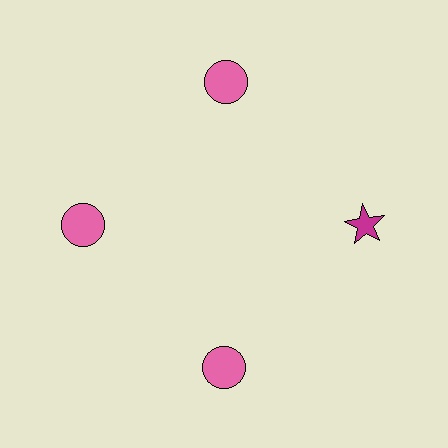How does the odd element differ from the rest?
It differs in both color (magenta instead of pink) and shape (star instead of circle).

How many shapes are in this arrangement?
There are 4 shapes arranged in a ring pattern.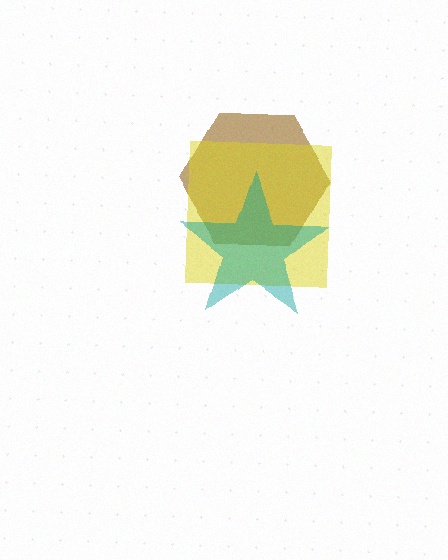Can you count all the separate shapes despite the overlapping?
Yes, there are 3 separate shapes.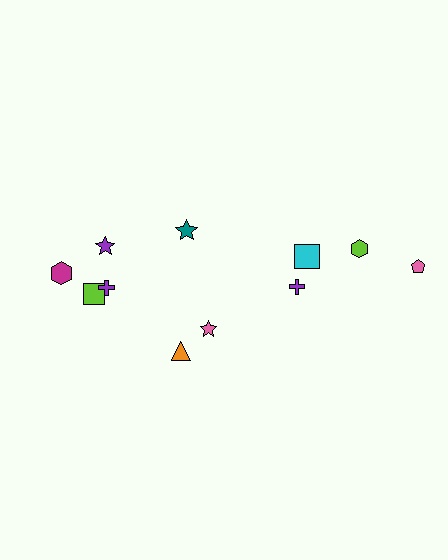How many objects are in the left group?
There are 7 objects.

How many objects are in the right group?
There are 4 objects.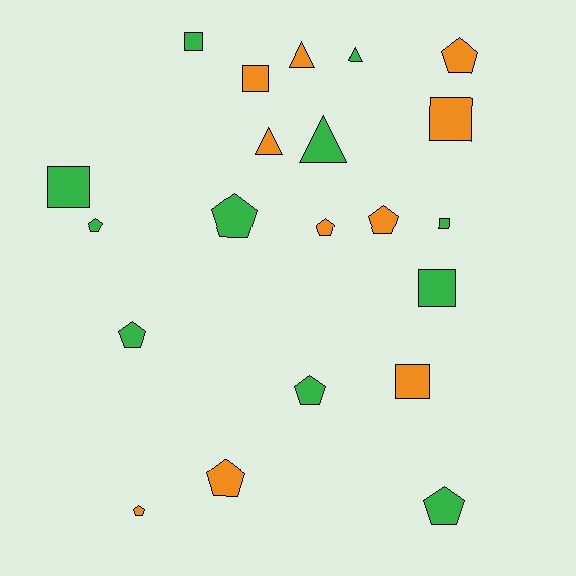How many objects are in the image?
There are 21 objects.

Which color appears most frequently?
Green, with 11 objects.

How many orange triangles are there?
There are 2 orange triangles.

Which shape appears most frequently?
Pentagon, with 10 objects.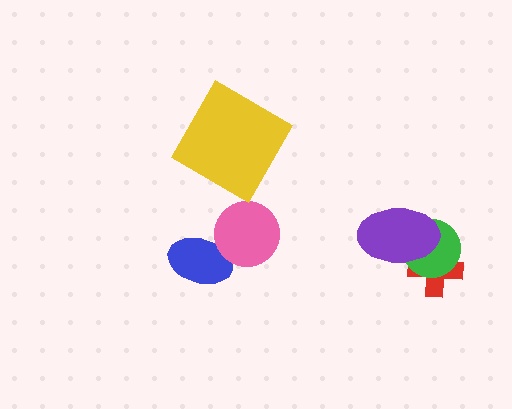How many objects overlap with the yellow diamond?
0 objects overlap with the yellow diamond.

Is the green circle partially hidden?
Yes, it is partially covered by another shape.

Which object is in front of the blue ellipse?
The pink circle is in front of the blue ellipse.